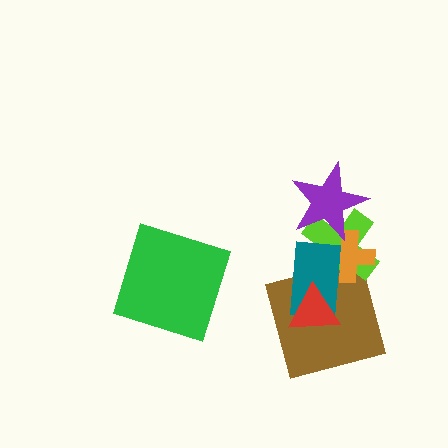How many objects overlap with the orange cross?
4 objects overlap with the orange cross.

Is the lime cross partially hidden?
Yes, it is partially covered by another shape.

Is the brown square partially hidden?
Yes, it is partially covered by another shape.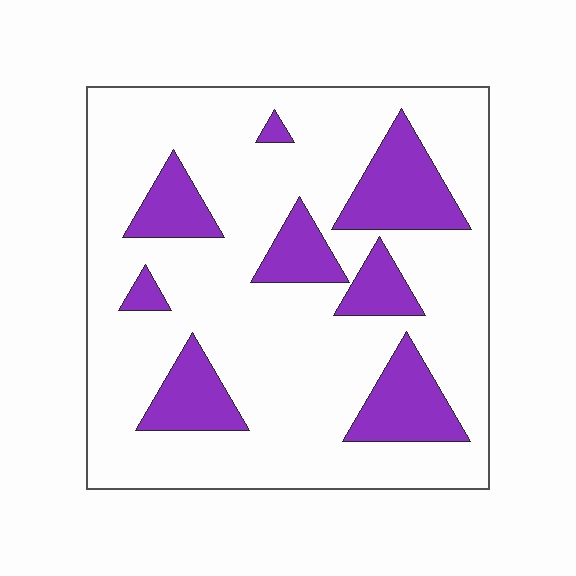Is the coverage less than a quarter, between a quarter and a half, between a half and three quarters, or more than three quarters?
Less than a quarter.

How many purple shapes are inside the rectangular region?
8.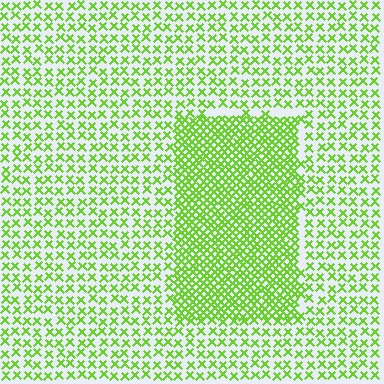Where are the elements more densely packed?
The elements are more densely packed inside the rectangle boundary.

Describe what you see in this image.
The image contains small lime elements arranged at two different densities. A rectangle-shaped region is visible where the elements are more densely packed than the surrounding area.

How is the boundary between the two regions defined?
The boundary is defined by a change in element density (approximately 2.2x ratio). All elements are the same color, size, and shape.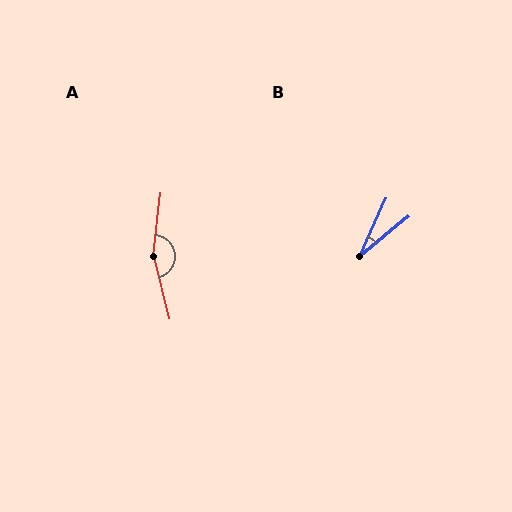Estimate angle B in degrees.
Approximately 27 degrees.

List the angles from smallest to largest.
B (27°), A (159°).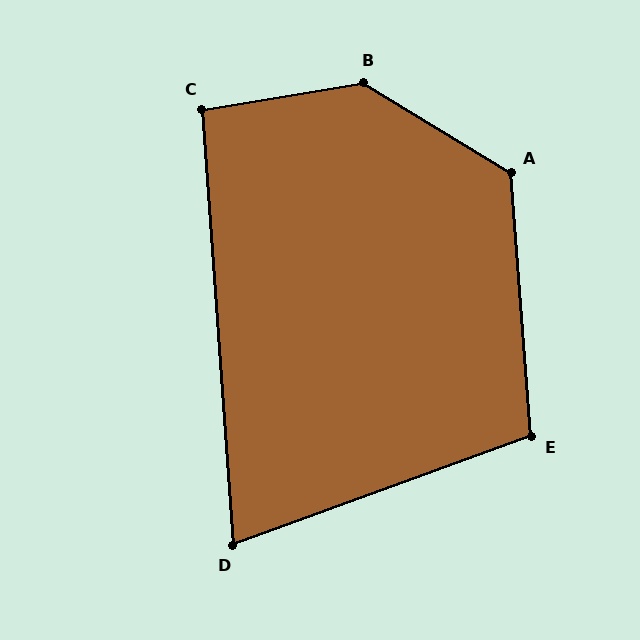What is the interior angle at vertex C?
Approximately 95 degrees (obtuse).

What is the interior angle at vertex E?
Approximately 106 degrees (obtuse).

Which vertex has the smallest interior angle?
D, at approximately 74 degrees.